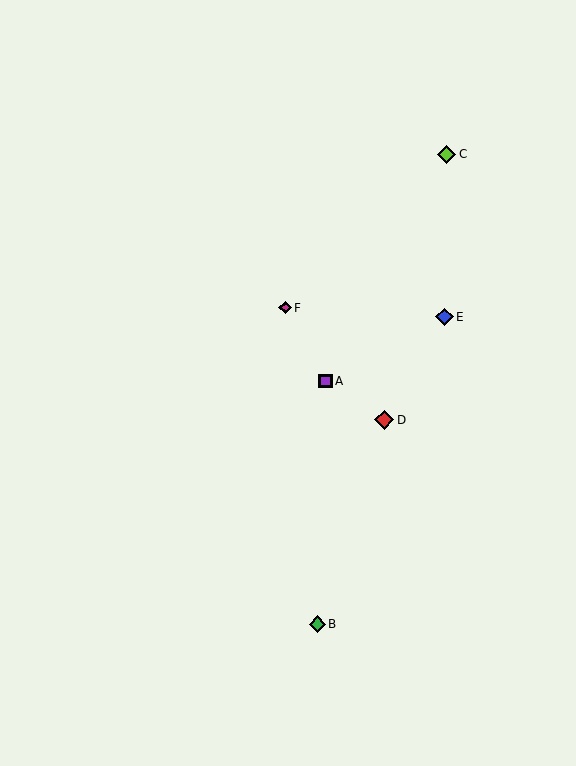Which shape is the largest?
The red diamond (labeled D) is the largest.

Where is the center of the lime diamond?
The center of the lime diamond is at (446, 154).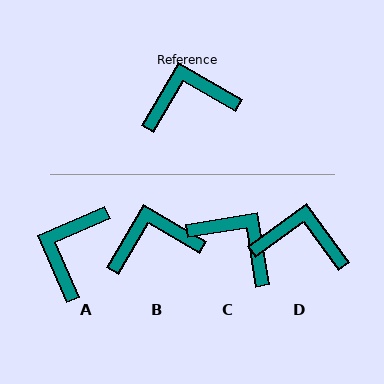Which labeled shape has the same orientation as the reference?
B.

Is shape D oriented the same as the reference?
No, it is off by about 24 degrees.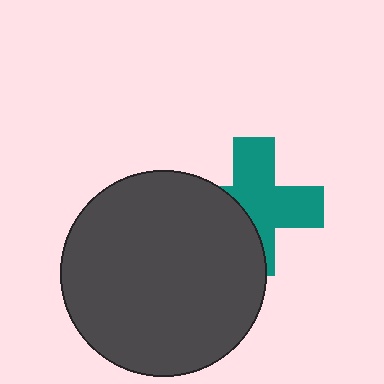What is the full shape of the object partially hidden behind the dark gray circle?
The partially hidden object is a teal cross.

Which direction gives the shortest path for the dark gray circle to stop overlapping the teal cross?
Moving left gives the shortest separation.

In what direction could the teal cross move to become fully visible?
The teal cross could move right. That would shift it out from behind the dark gray circle entirely.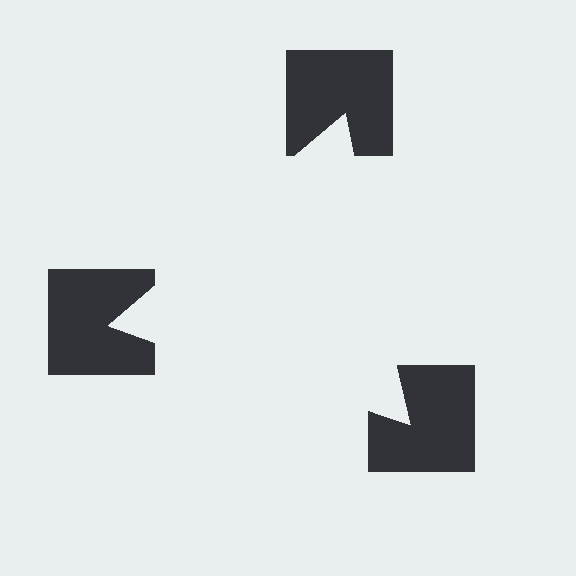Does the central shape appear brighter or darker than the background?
It typically appears slightly brighter than the background, even though no actual brightness change is drawn.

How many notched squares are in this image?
There are 3 — one at each vertex of the illusory triangle.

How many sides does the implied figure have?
3 sides.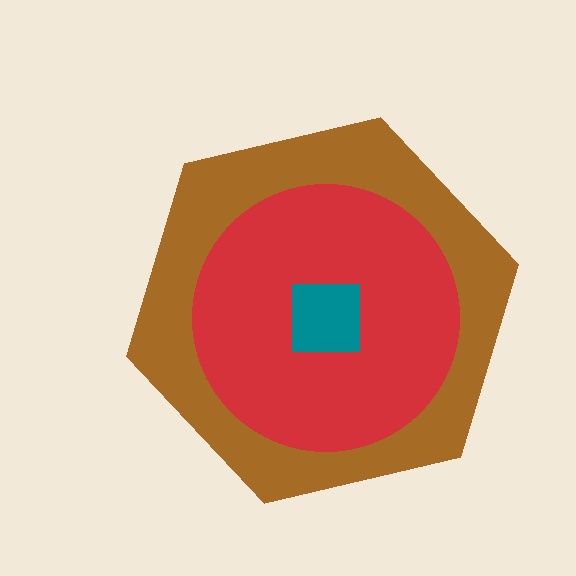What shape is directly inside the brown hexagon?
The red circle.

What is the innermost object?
The teal square.